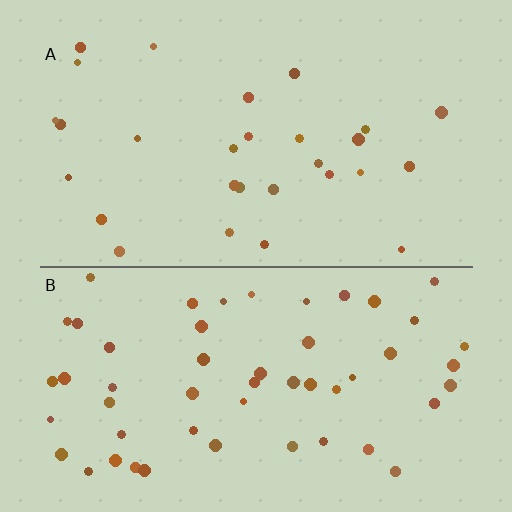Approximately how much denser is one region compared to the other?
Approximately 1.8× — region B over region A.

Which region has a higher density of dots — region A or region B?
B (the bottom).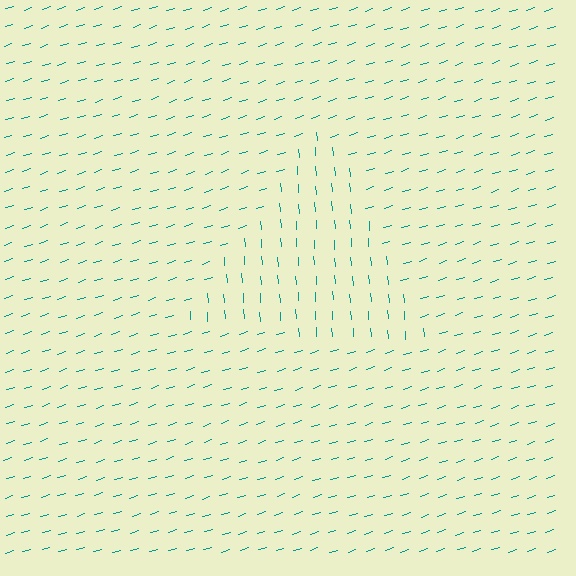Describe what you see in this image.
The image is filled with small teal line segments. A triangle region in the image has lines oriented differently from the surrounding lines, creating a visible texture boundary.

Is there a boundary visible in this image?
Yes, there is a texture boundary formed by a change in line orientation.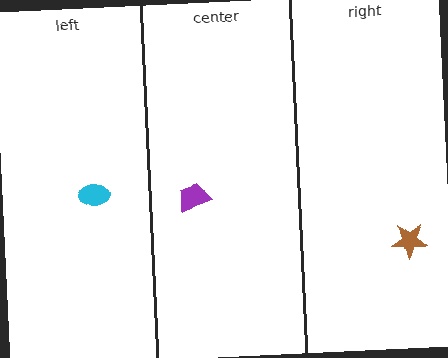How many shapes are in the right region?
1.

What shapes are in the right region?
The brown star.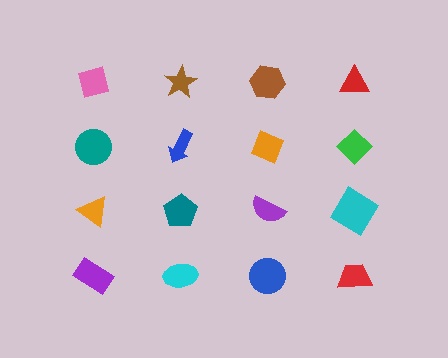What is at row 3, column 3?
A purple semicircle.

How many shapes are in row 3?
4 shapes.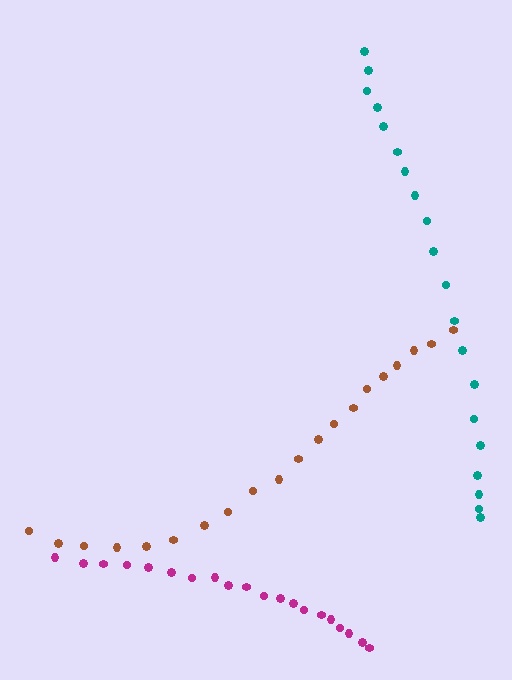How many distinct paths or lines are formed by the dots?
There are 3 distinct paths.